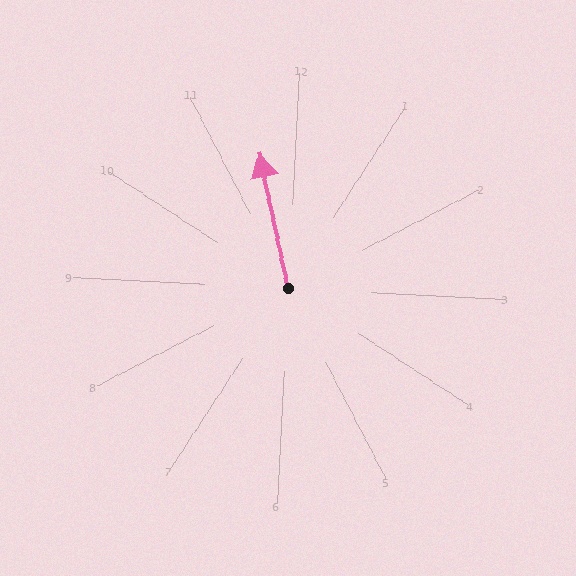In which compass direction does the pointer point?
North.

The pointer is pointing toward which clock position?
Roughly 12 o'clock.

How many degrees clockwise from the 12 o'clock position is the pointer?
Approximately 345 degrees.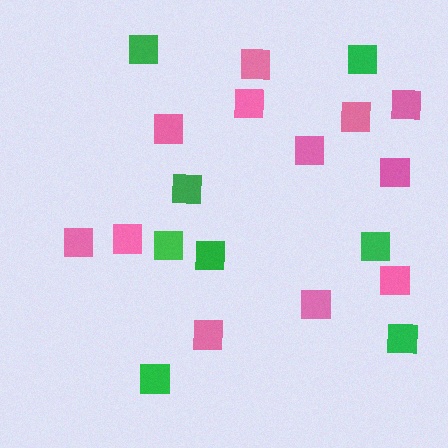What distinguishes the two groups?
There are 2 groups: one group of pink squares (12) and one group of green squares (8).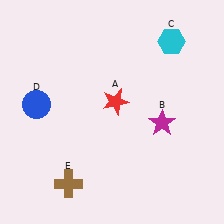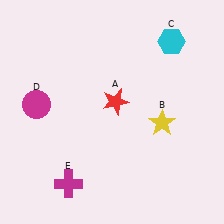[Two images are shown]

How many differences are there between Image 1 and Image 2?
There are 3 differences between the two images.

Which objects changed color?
B changed from magenta to yellow. D changed from blue to magenta. E changed from brown to magenta.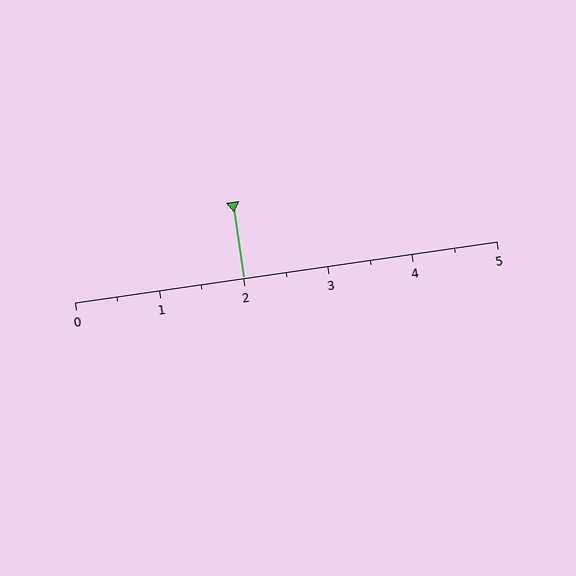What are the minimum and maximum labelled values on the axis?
The axis runs from 0 to 5.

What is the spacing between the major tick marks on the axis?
The major ticks are spaced 1 apart.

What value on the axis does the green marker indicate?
The marker indicates approximately 2.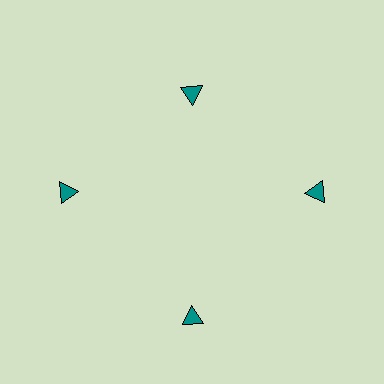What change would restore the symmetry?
The symmetry would be restored by moving it outward, back onto the ring so that all 4 triangles sit at equal angles and equal distance from the center.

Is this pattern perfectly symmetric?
No. The 4 teal triangles are arranged in a ring, but one element near the 12 o'clock position is pulled inward toward the center, breaking the 4-fold rotational symmetry.